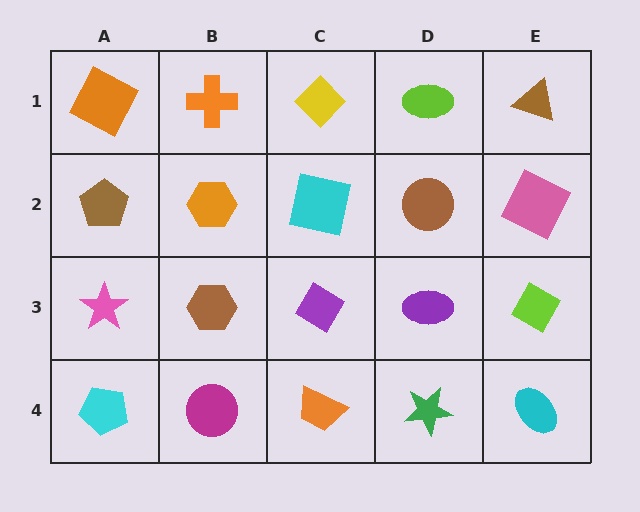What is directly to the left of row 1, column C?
An orange cross.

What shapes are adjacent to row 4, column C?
A purple diamond (row 3, column C), a magenta circle (row 4, column B), a green star (row 4, column D).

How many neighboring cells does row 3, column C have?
4.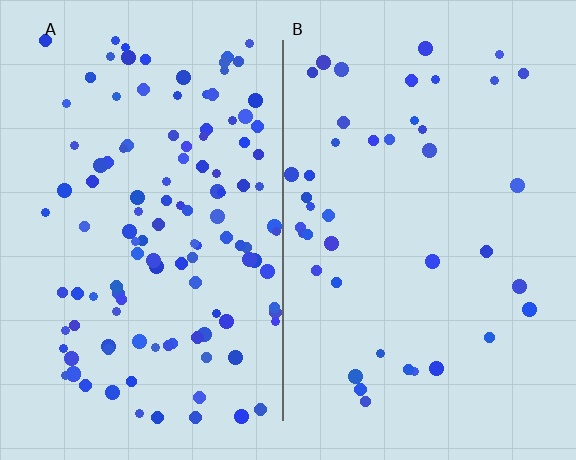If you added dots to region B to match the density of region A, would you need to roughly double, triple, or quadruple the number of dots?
Approximately triple.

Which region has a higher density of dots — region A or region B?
A (the left).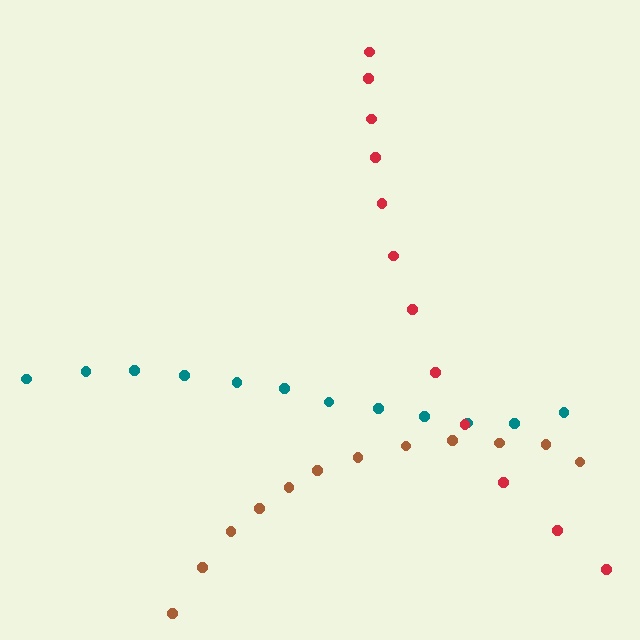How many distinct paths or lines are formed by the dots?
There are 3 distinct paths.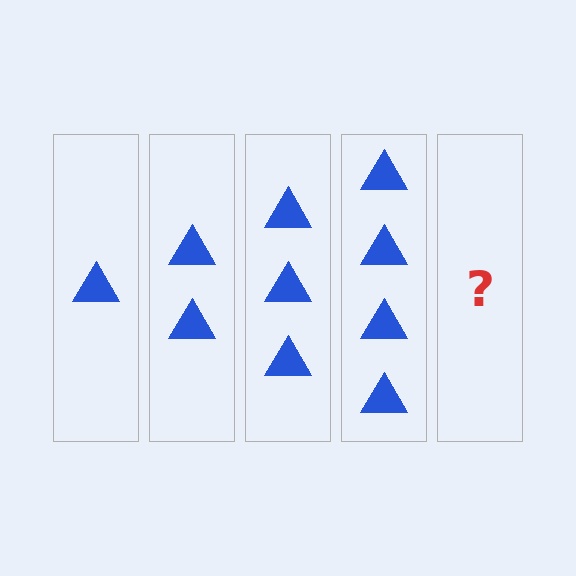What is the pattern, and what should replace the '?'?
The pattern is that each step adds one more triangle. The '?' should be 5 triangles.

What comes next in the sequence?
The next element should be 5 triangles.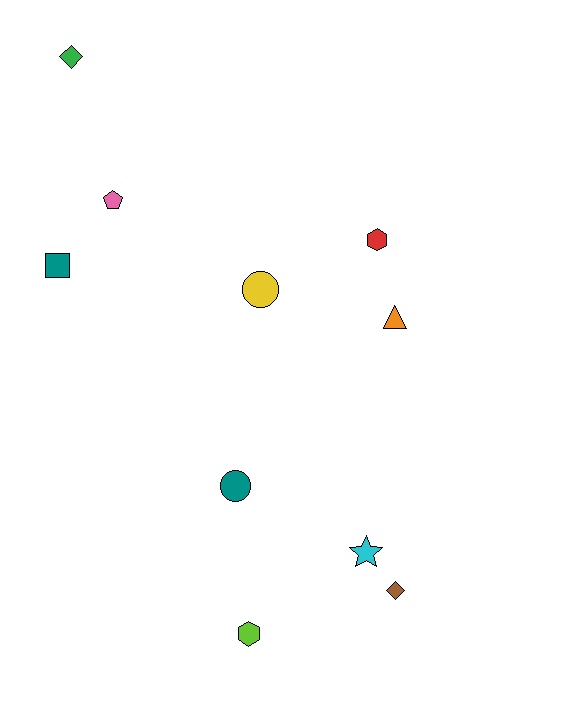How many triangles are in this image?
There is 1 triangle.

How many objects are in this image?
There are 10 objects.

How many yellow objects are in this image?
There is 1 yellow object.